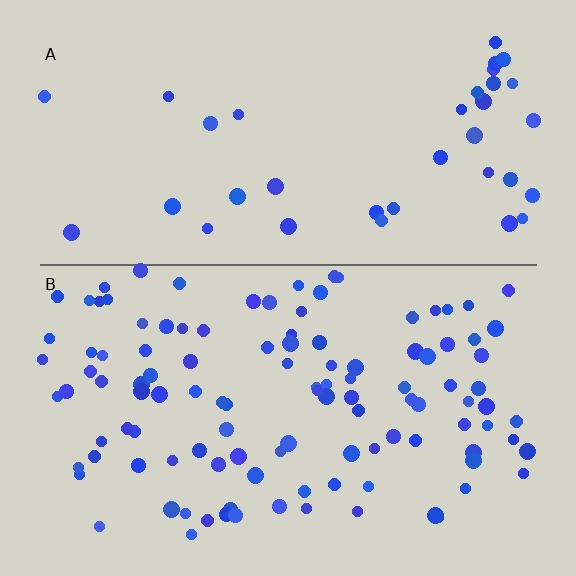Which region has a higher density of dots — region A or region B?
B (the bottom).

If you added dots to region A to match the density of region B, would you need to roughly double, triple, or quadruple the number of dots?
Approximately triple.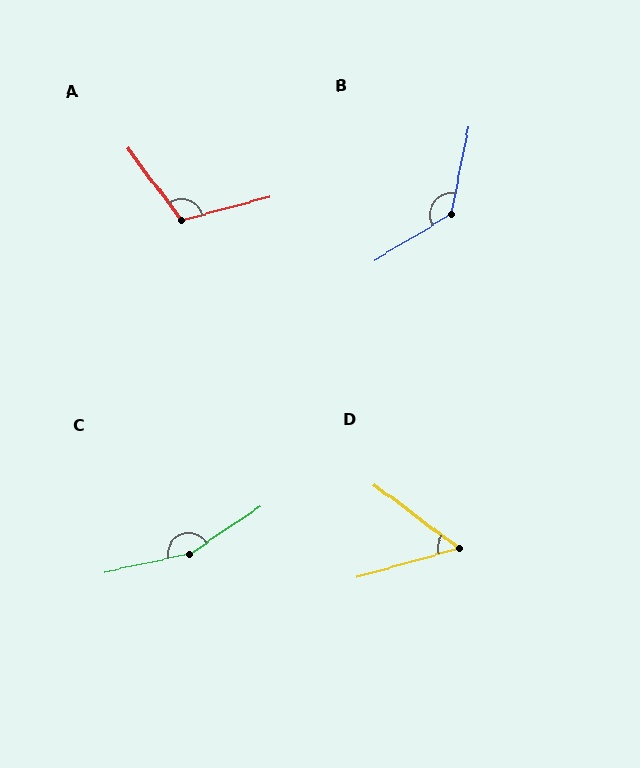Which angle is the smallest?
D, at approximately 52 degrees.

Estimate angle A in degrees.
Approximately 112 degrees.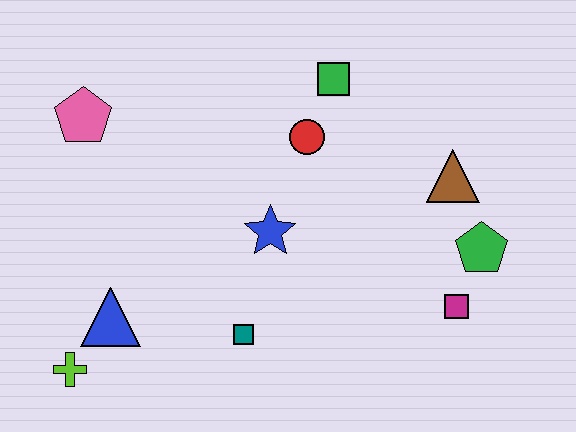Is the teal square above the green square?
No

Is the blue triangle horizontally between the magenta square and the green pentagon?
No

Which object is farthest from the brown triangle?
The lime cross is farthest from the brown triangle.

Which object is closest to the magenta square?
The green pentagon is closest to the magenta square.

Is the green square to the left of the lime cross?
No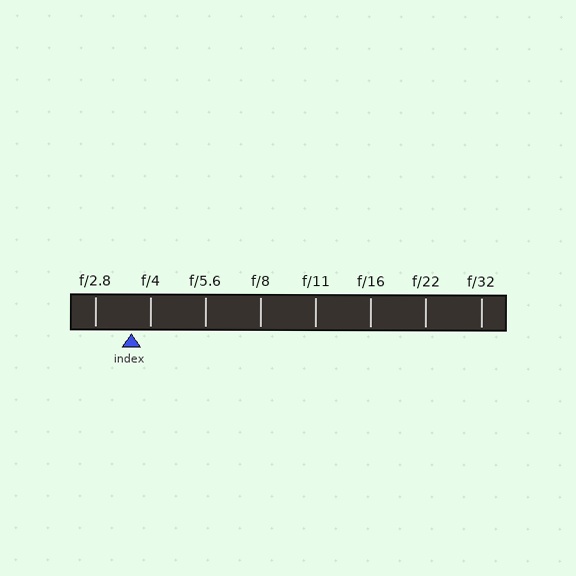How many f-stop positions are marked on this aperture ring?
There are 8 f-stop positions marked.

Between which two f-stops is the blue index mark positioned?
The index mark is between f/2.8 and f/4.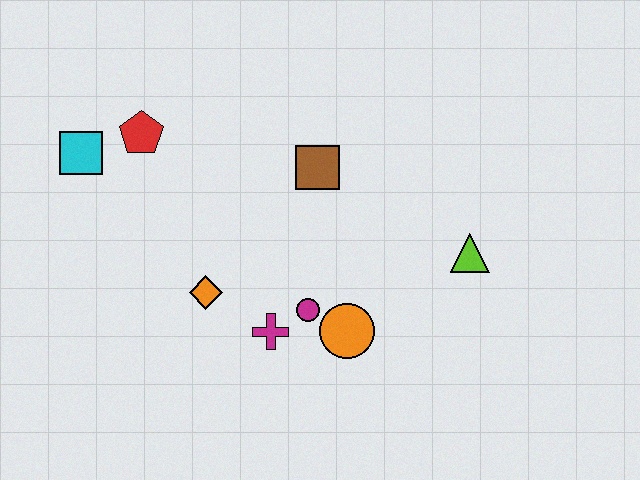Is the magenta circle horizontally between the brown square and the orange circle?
No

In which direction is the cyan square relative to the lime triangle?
The cyan square is to the left of the lime triangle.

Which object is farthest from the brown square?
The cyan square is farthest from the brown square.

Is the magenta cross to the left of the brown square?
Yes